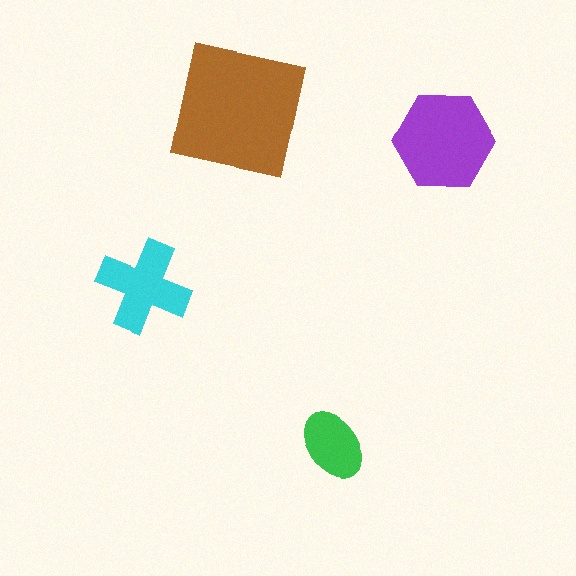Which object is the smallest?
The green ellipse.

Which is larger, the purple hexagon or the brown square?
The brown square.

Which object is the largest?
The brown square.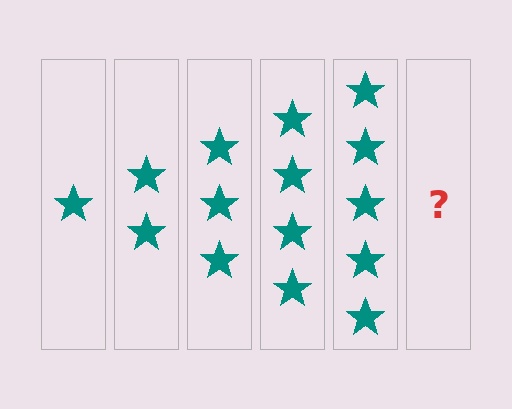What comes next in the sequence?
The next element should be 6 stars.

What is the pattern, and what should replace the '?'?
The pattern is that each step adds one more star. The '?' should be 6 stars.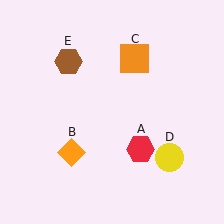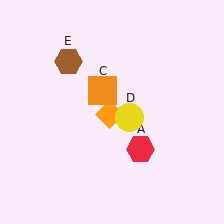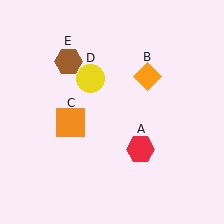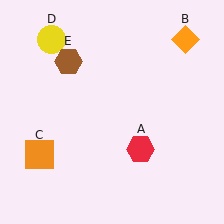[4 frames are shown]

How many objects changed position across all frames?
3 objects changed position: orange diamond (object B), orange square (object C), yellow circle (object D).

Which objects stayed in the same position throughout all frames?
Red hexagon (object A) and brown hexagon (object E) remained stationary.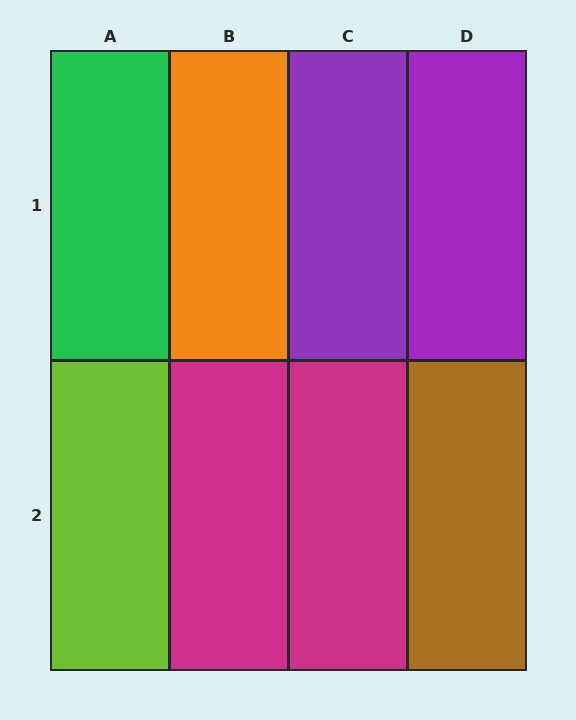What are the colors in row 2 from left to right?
Lime, magenta, magenta, brown.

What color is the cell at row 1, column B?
Orange.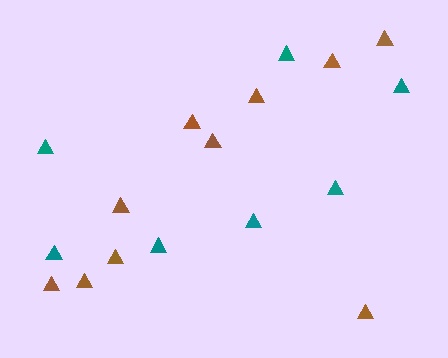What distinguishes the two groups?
There are 2 groups: one group of teal triangles (7) and one group of brown triangles (10).